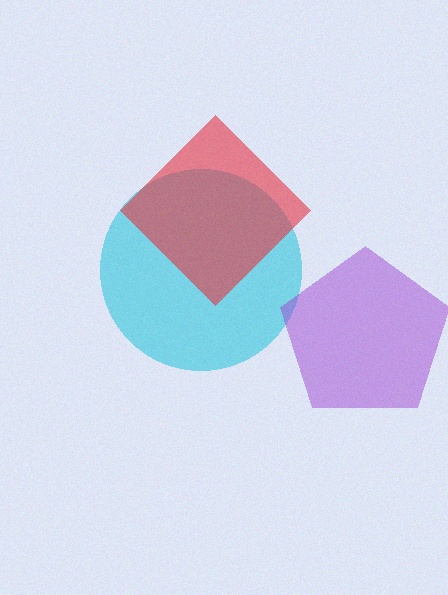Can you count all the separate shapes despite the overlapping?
Yes, there are 3 separate shapes.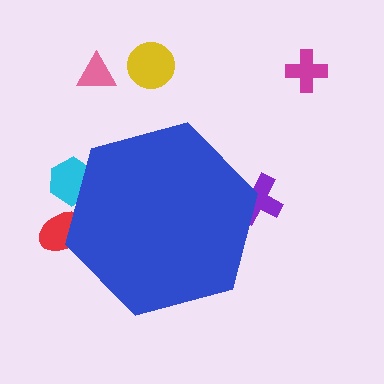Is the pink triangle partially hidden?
No, the pink triangle is fully visible.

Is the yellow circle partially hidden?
No, the yellow circle is fully visible.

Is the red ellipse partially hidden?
Yes, the red ellipse is partially hidden behind the blue hexagon.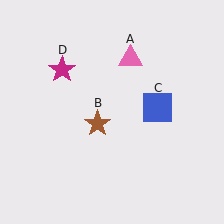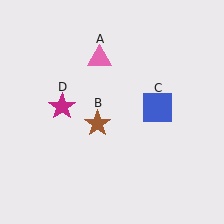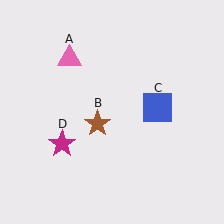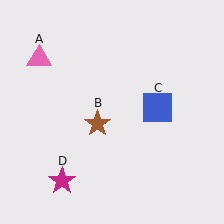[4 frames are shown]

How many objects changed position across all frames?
2 objects changed position: pink triangle (object A), magenta star (object D).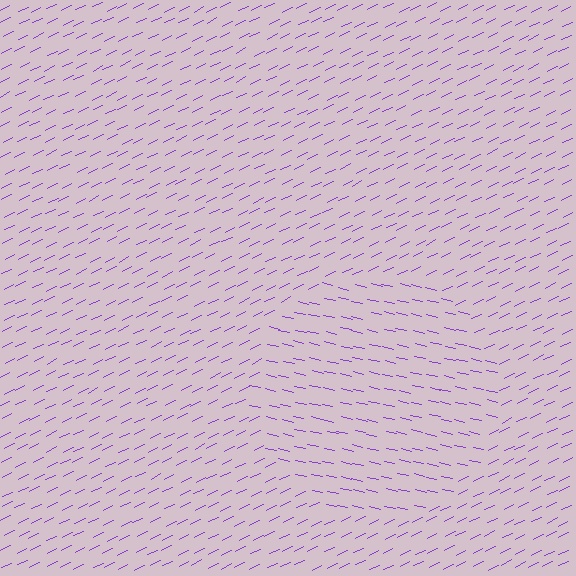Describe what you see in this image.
The image is filled with small purple line segments. A circle region in the image has lines oriented differently from the surrounding lines, creating a visible texture boundary.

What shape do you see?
I see a circle.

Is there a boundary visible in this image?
Yes, there is a texture boundary formed by a change in line orientation.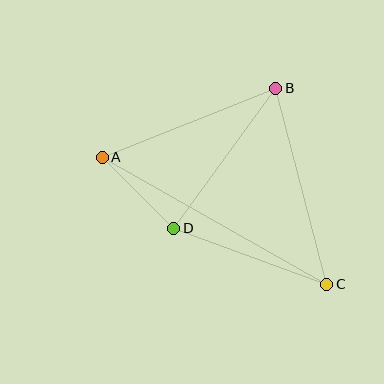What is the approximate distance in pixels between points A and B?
The distance between A and B is approximately 187 pixels.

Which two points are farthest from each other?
Points A and C are farthest from each other.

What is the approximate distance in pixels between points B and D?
The distance between B and D is approximately 173 pixels.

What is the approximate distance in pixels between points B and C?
The distance between B and C is approximately 203 pixels.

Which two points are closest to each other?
Points A and D are closest to each other.